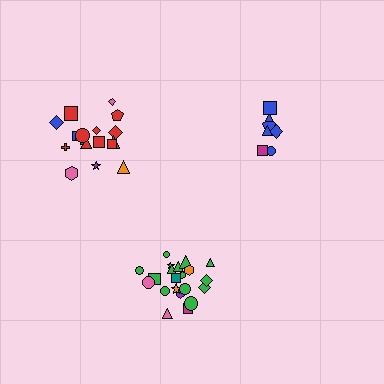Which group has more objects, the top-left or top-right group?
The top-left group.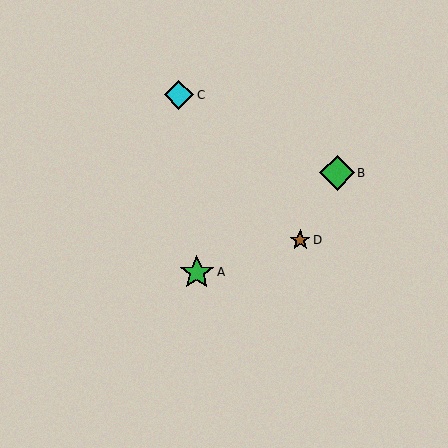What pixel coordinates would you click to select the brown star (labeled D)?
Click at (300, 240) to select the brown star D.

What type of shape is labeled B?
Shape B is a green diamond.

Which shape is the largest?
The green diamond (labeled B) is the largest.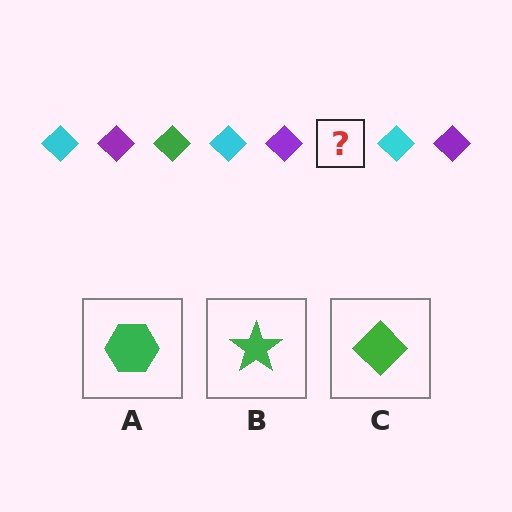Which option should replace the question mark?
Option C.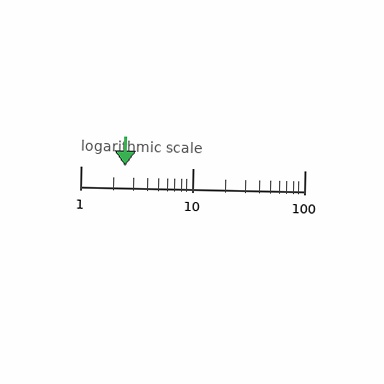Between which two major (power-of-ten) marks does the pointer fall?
The pointer is between 1 and 10.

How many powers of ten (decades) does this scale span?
The scale spans 2 decades, from 1 to 100.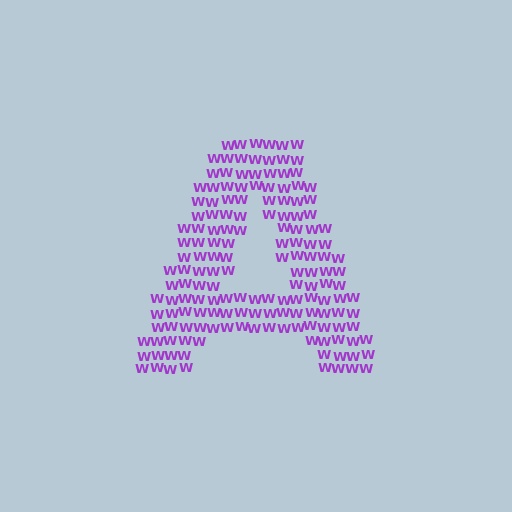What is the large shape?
The large shape is the letter A.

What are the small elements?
The small elements are letter W's.